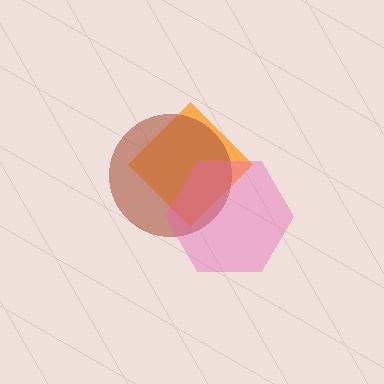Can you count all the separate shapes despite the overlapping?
Yes, there are 3 separate shapes.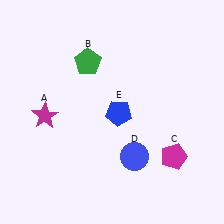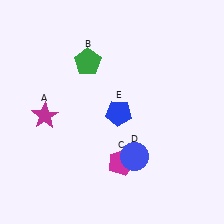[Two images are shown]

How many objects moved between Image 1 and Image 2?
1 object moved between the two images.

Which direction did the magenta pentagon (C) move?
The magenta pentagon (C) moved left.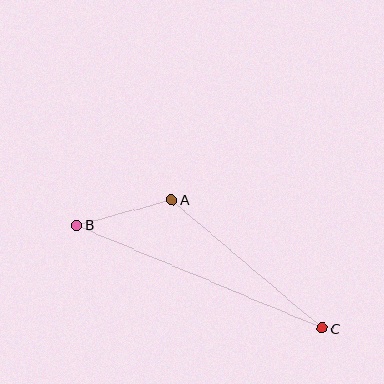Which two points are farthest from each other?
Points B and C are farthest from each other.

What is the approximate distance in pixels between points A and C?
The distance between A and C is approximately 198 pixels.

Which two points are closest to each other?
Points A and B are closest to each other.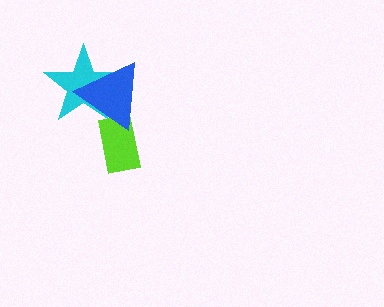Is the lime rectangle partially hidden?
Yes, it is partially covered by another shape.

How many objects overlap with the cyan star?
1 object overlaps with the cyan star.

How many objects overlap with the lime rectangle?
1 object overlaps with the lime rectangle.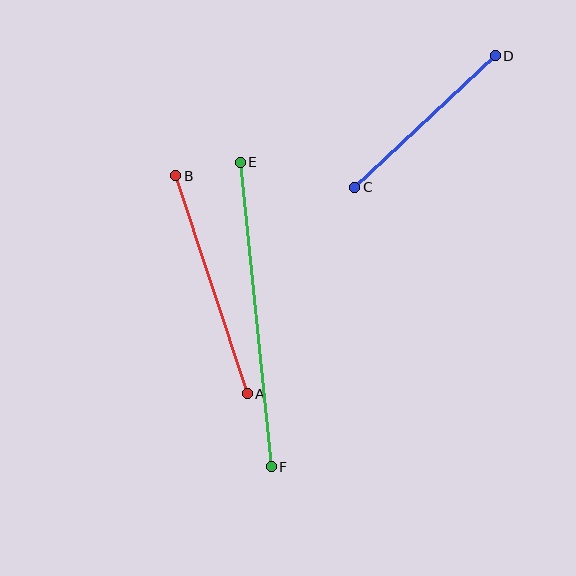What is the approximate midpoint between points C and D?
The midpoint is at approximately (425, 122) pixels.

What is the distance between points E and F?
The distance is approximately 306 pixels.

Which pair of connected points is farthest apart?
Points E and F are farthest apart.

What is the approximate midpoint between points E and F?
The midpoint is at approximately (256, 314) pixels.